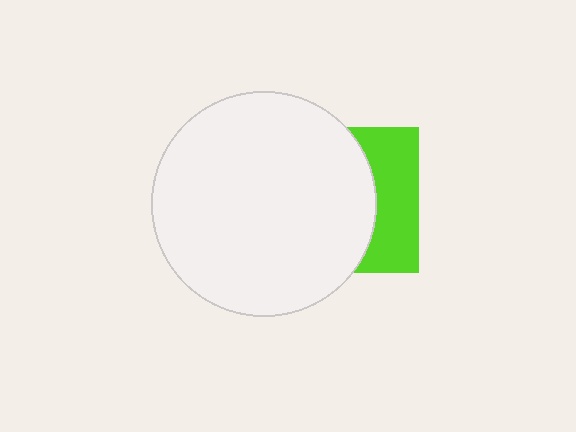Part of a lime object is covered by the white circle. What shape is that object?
It is a square.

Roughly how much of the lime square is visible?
A small part of it is visible (roughly 35%).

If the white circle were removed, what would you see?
You would see the complete lime square.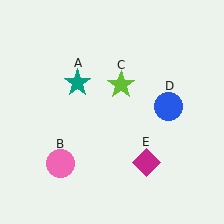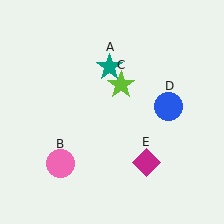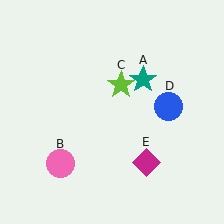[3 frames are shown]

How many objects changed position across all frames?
1 object changed position: teal star (object A).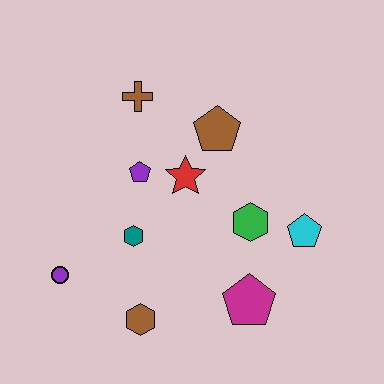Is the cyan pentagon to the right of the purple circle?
Yes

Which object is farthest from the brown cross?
The magenta pentagon is farthest from the brown cross.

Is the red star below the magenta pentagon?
No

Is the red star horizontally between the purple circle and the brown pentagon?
Yes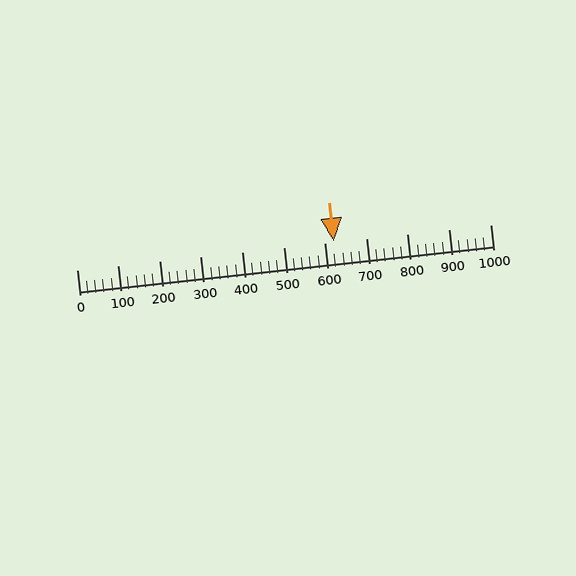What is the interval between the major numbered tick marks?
The major tick marks are spaced 100 units apart.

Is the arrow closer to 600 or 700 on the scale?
The arrow is closer to 600.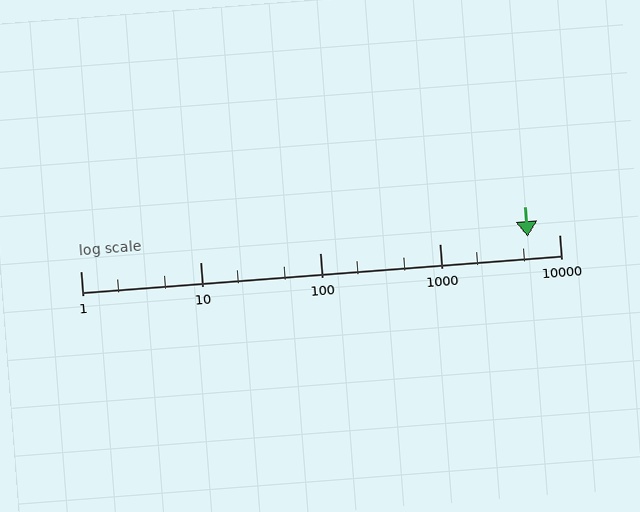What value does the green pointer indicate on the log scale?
The pointer indicates approximately 5500.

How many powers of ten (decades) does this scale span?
The scale spans 4 decades, from 1 to 10000.